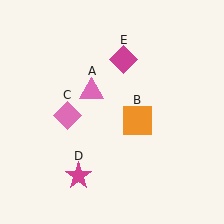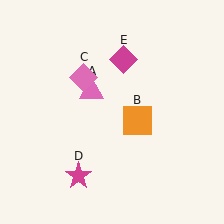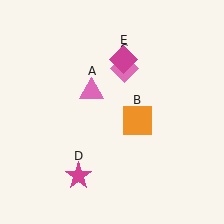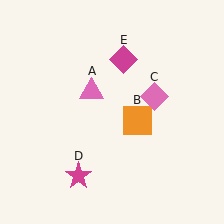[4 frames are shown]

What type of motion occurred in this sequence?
The pink diamond (object C) rotated clockwise around the center of the scene.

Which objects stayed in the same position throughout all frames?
Pink triangle (object A) and orange square (object B) and magenta star (object D) and magenta diamond (object E) remained stationary.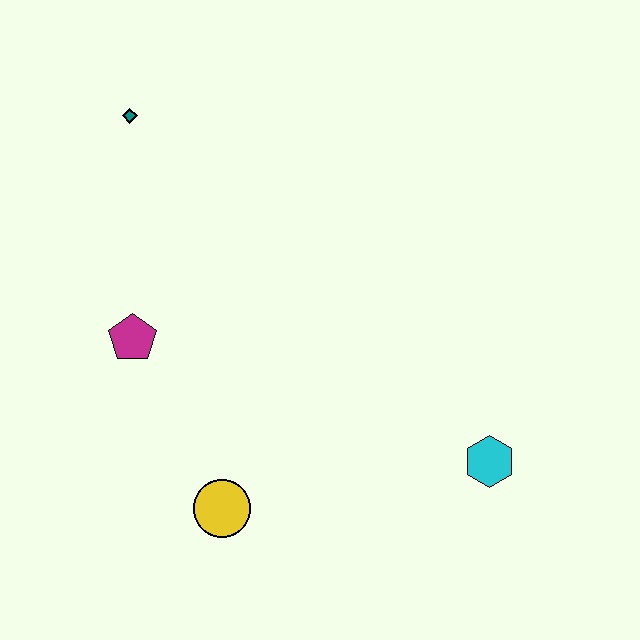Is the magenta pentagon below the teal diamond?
Yes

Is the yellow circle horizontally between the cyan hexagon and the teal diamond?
Yes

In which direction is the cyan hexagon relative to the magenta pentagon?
The cyan hexagon is to the right of the magenta pentagon.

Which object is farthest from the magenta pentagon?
The cyan hexagon is farthest from the magenta pentagon.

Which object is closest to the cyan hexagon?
The yellow circle is closest to the cyan hexagon.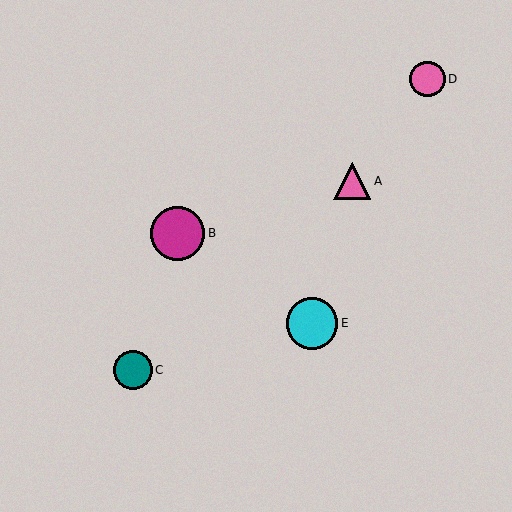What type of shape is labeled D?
Shape D is a pink circle.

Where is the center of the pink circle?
The center of the pink circle is at (428, 79).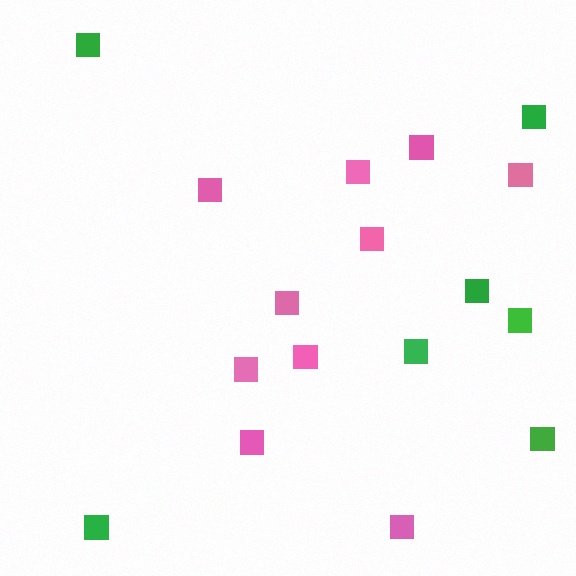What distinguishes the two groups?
There are 2 groups: one group of pink squares (10) and one group of green squares (7).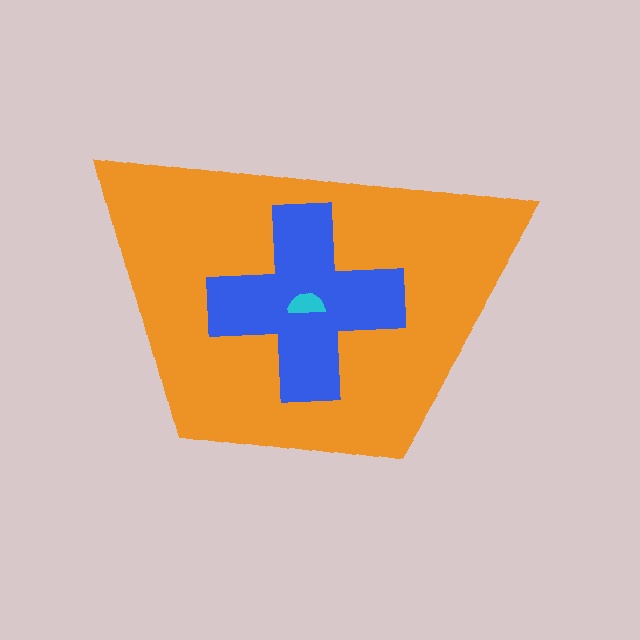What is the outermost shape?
The orange trapezoid.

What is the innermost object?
The cyan semicircle.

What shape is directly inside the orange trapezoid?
The blue cross.